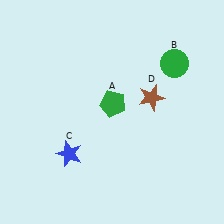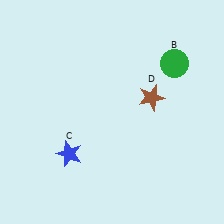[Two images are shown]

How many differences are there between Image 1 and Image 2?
There is 1 difference between the two images.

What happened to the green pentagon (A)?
The green pentagon (A) was removed in Image 2. It was in the top-right area of Image 1.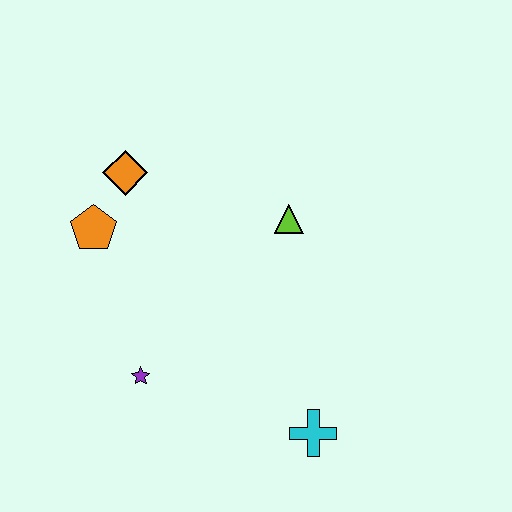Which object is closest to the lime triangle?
The orange diamond is closest to the lime triangle.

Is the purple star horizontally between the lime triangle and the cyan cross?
No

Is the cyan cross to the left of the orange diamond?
No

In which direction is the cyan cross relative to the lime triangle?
The cyan cross is below the lime triangle.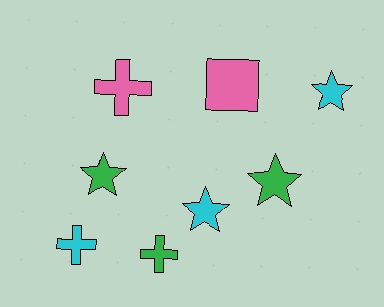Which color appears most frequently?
Green, with 3 objects.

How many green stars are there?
There are 2 green stars.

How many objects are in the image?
There are 8 objects.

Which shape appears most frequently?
Star, with 4 objects.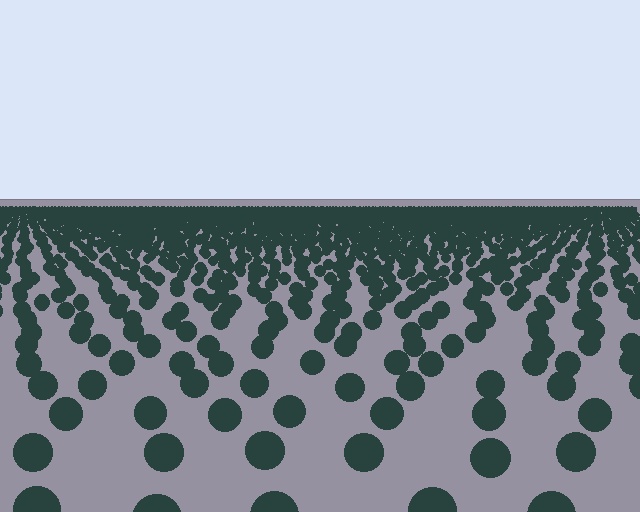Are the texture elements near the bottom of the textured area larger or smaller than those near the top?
Larger. Near the bottom, elements are closer to the viewer and appear at a bigger on-screen size.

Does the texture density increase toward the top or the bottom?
Density increases toward the top.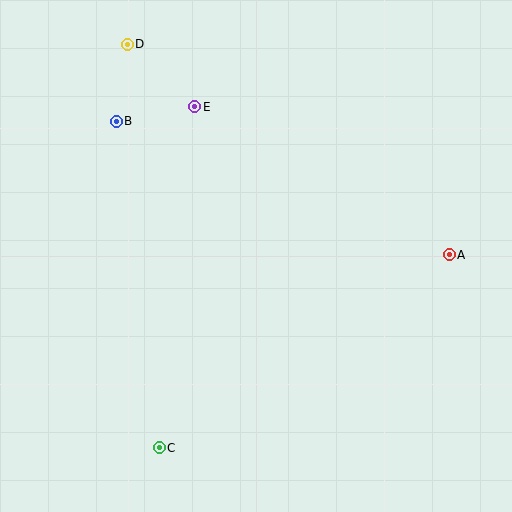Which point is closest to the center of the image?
Point E at (195, 107) is closest to the center.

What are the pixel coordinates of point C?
Point C is at (159, 448).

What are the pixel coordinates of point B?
Point B is at (116, 121).